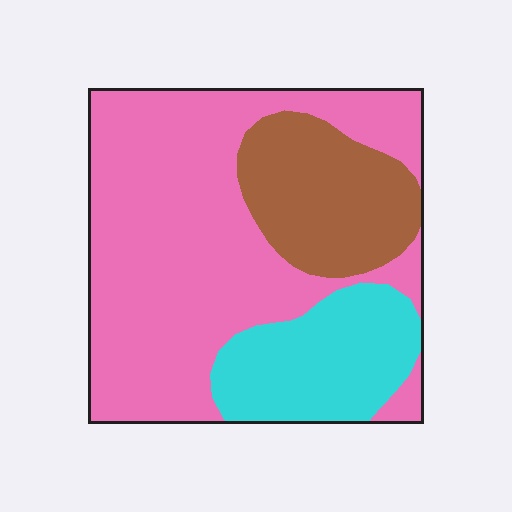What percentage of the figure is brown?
Brown takes up about one fifth (1/5) of the figure.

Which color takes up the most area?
Pink, at roughly 60%.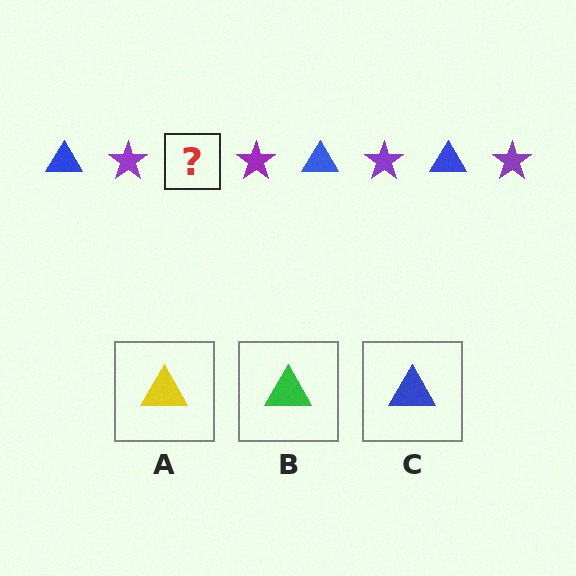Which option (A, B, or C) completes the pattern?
C.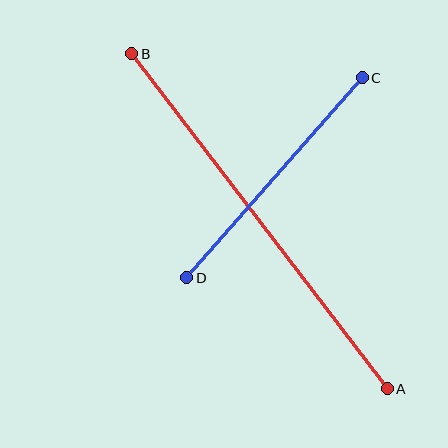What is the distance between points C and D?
The distance is approximately 266 pixels.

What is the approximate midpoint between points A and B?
The midpoint is at approximately (260, 221) pixels.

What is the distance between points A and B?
The distance is approximately 421 pixels.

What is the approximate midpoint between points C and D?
The midpoint is at approximately (275, 178) pixels.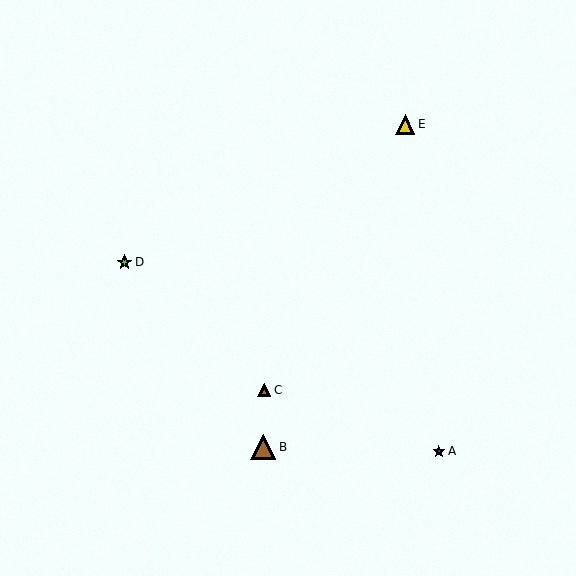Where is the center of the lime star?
The center of the lime star is at (124, 262).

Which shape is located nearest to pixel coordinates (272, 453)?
The brown triangle (labeled B) at (263, 447) is nearest to that location.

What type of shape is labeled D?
Shape D is a lime star.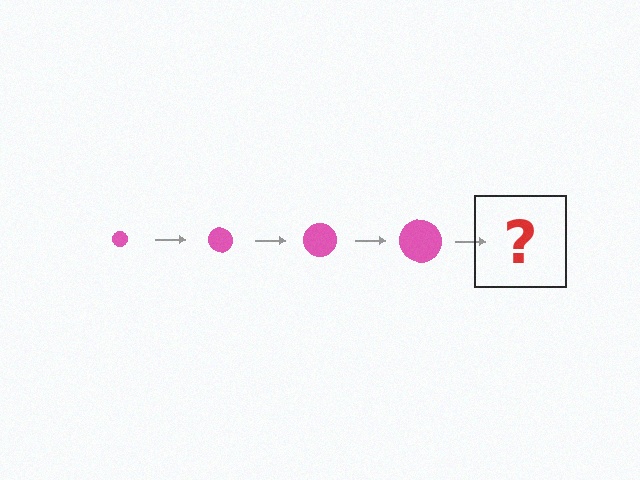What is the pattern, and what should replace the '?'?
The pattern is that the circle gets progressively larger each step. The '?' should be a pink circle, larger than the previous one.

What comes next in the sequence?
The next element should be a pink circle, larger than the previous one.